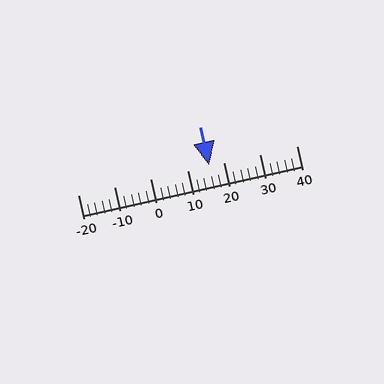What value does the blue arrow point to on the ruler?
The blue arrow points to approximately 16.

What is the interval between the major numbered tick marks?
The major tick marks are spaced 10 units apart.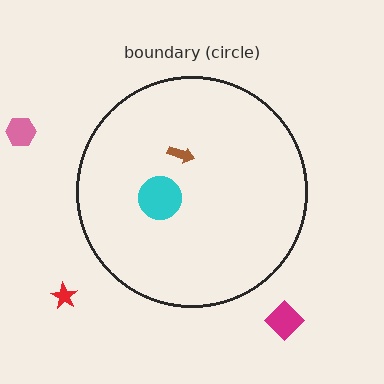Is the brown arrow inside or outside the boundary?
Inside.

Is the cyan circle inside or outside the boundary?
Inside.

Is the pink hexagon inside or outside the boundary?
Outside.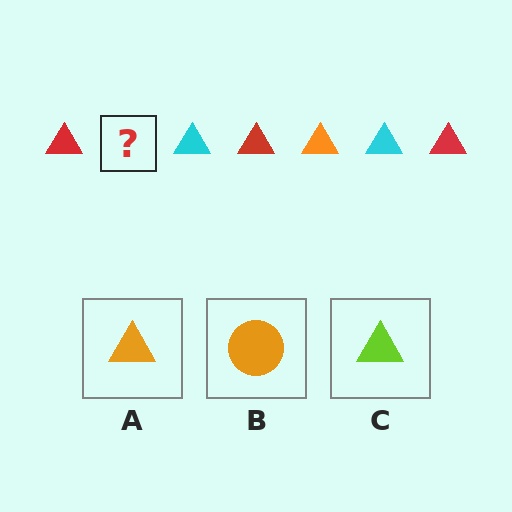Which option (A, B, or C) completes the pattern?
A.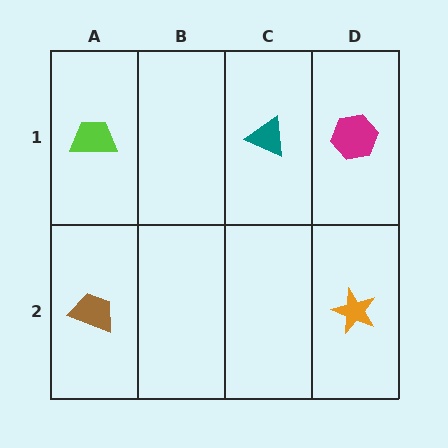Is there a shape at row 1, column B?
No, that cell is empty.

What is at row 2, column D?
An orange star.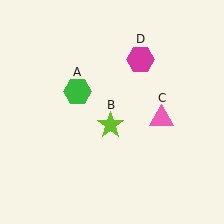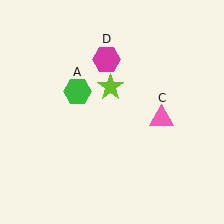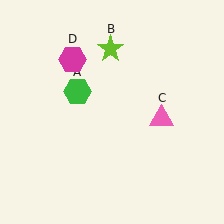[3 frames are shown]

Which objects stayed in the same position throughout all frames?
Green hexagon (object A) and pink triangle (object C) remained stationary.